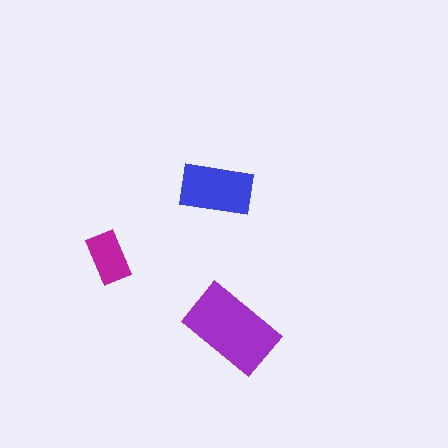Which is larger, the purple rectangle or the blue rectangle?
The purple one.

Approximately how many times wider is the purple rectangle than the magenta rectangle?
About 2 times wider.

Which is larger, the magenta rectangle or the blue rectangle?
The blue one.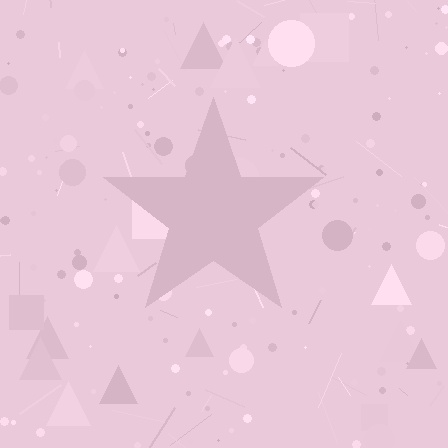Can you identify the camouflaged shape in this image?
The camouflaged shape is a star.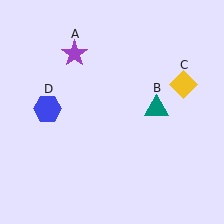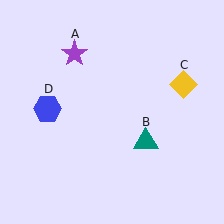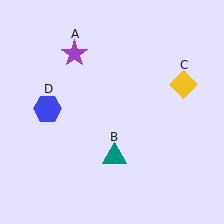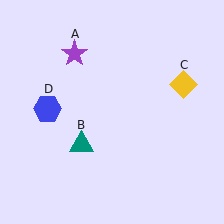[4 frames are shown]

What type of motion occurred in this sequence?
The teal triangle (object B) rotated clockwise around the center of the scene.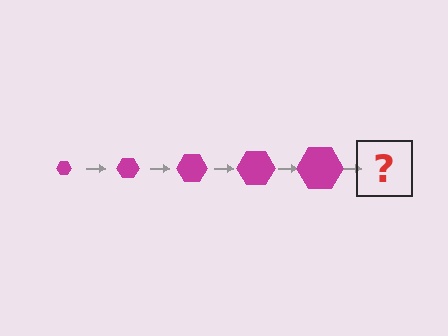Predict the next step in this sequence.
The next step is a magenta hexagon, larger than the previous one.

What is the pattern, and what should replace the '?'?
The pattern is that the hexagon gets progressively larger each step. The '?' should be a magenta hexagon, larger than the previous one.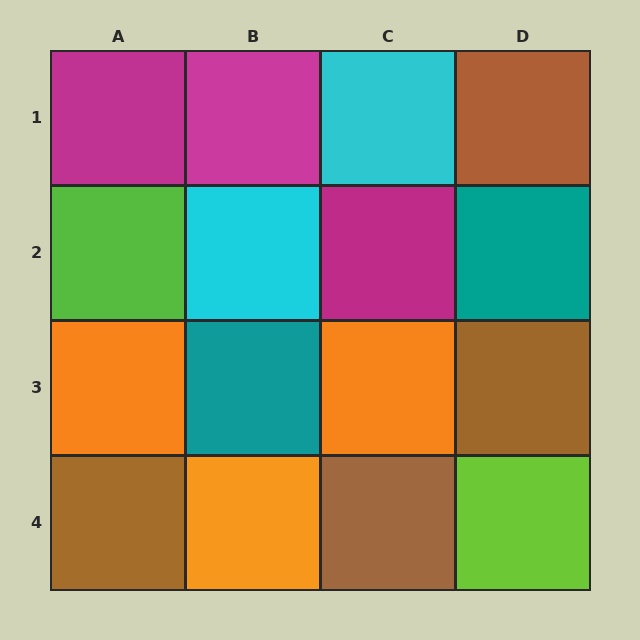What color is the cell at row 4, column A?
Brown.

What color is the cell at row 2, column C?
Magenta.